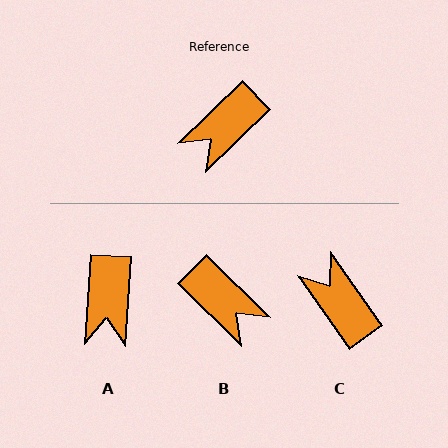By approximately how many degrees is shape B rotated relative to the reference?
Approximately 91 degrees counter-clockwise.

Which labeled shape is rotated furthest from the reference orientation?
C, about 99 degrees away.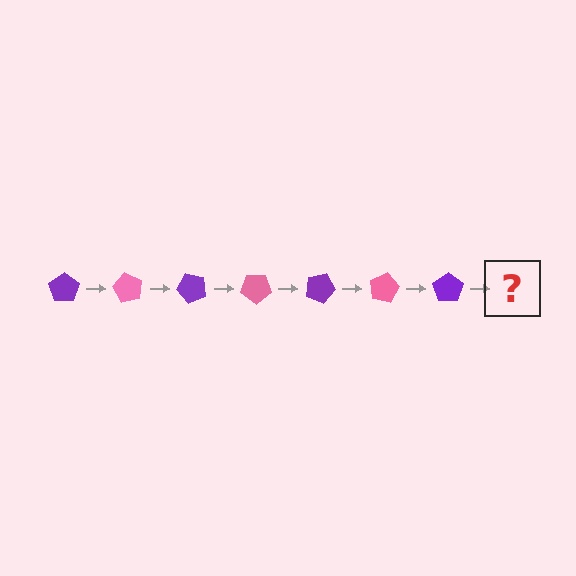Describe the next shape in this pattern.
It should be a pink pentagon, rotated 420 degrees from the start.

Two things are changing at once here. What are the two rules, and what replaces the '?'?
The two rules are that it rotates 60 degrees each step and the color cycles through purple and pink. The '?' should be a pink pentagon, rotated 420 degrees from the start.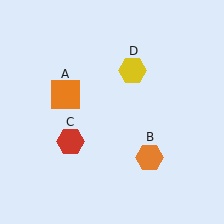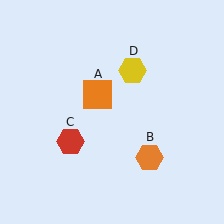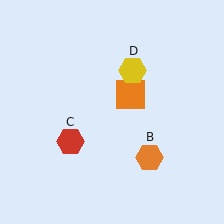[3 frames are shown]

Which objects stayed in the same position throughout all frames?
Orange hexagon (object B) and red hexagon (object C) and yellow hexagon (object D) remained stationary.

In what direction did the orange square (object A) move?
The orange square (object A) moved right.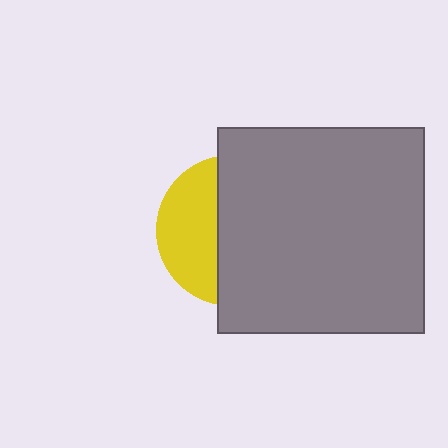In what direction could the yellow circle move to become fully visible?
The yellow circle could move left. That would shift it out from behind the gray square entirely.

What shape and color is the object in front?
The object in front is a gray square.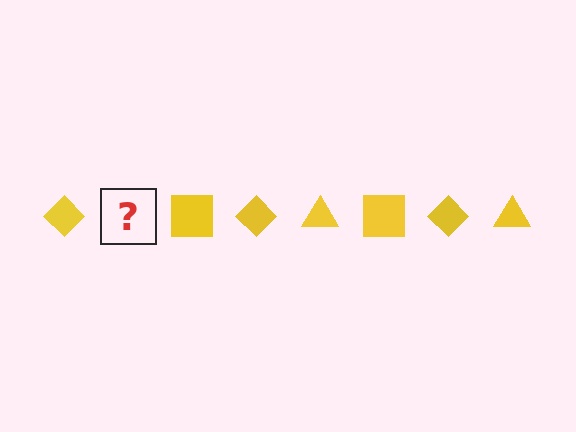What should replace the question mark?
The question mark should be replaced with a yellow triangle.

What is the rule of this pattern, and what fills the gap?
The rule is that the pattern cycles through diamond, triangle, square shapes in yellow. The gap should be filled with a yellow triangle.